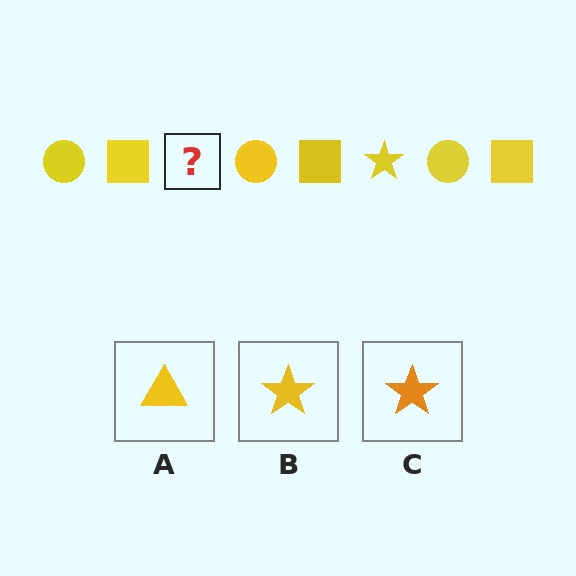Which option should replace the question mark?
Option B.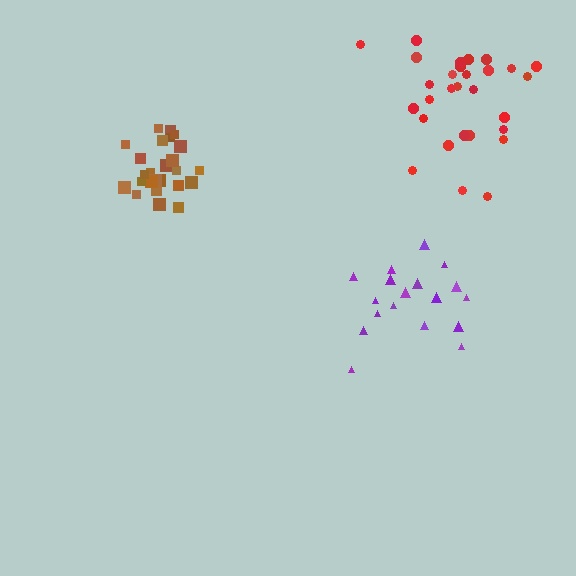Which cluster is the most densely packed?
Brown.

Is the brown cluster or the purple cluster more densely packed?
Brown.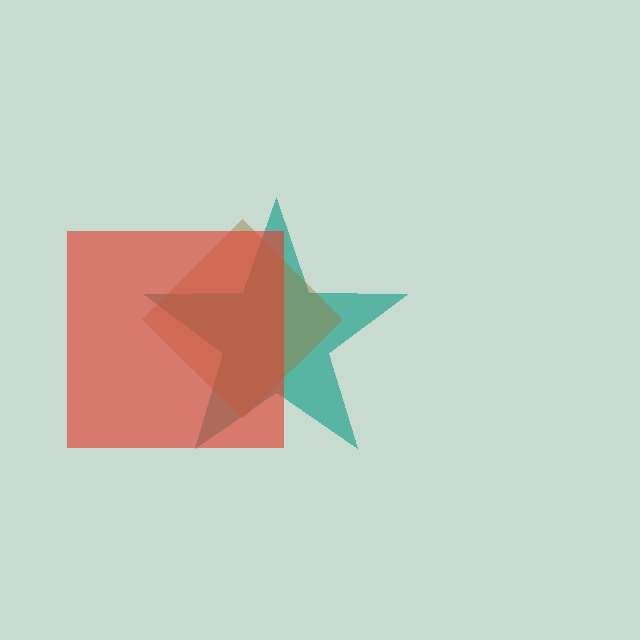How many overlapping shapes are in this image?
There are 3 overlapping shapes in the image.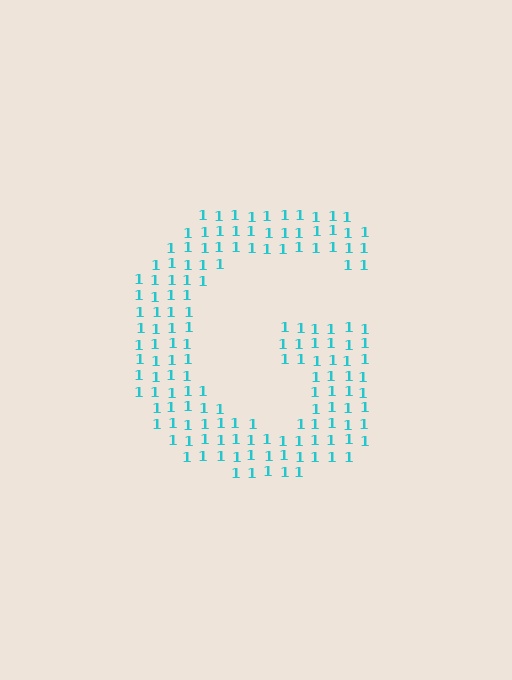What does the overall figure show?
The overall figure shows the letter G.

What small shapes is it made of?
It is made of small digit 1's.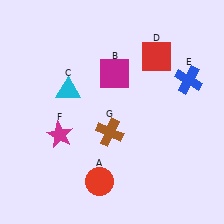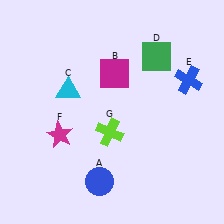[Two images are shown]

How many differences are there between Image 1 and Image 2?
There are 3 differences between the two images.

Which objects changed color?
A changed from red to blue. D changed from red to green. G changed from brown to lime.